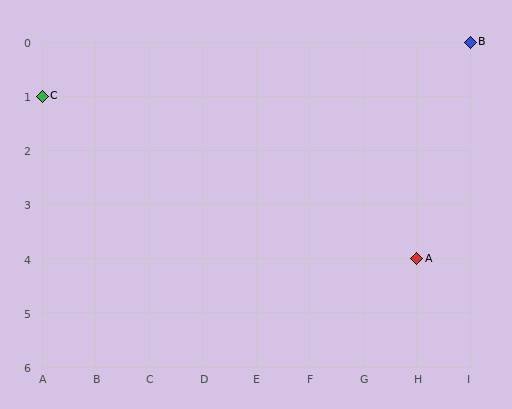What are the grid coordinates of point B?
Point B is at grid coordinates (I, 0).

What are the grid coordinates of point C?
Point C is at grid coordinates (A, 1).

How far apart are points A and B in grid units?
Points A and B are 1 column and 4 rows apart (about 4.1 grid units diagonally).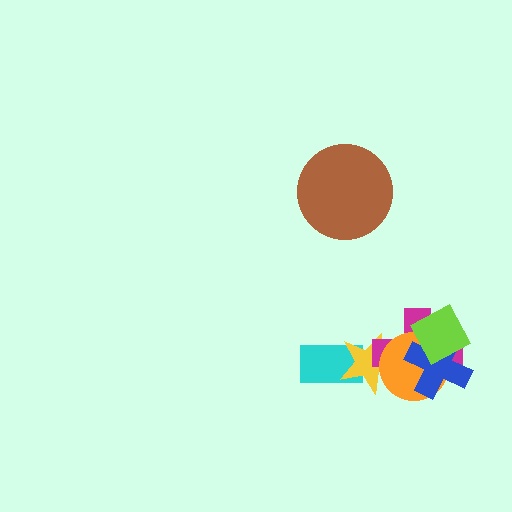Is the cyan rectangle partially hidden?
Yes, it is partially covered by another shape.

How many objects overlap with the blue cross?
3 objects overlap with the blue cross.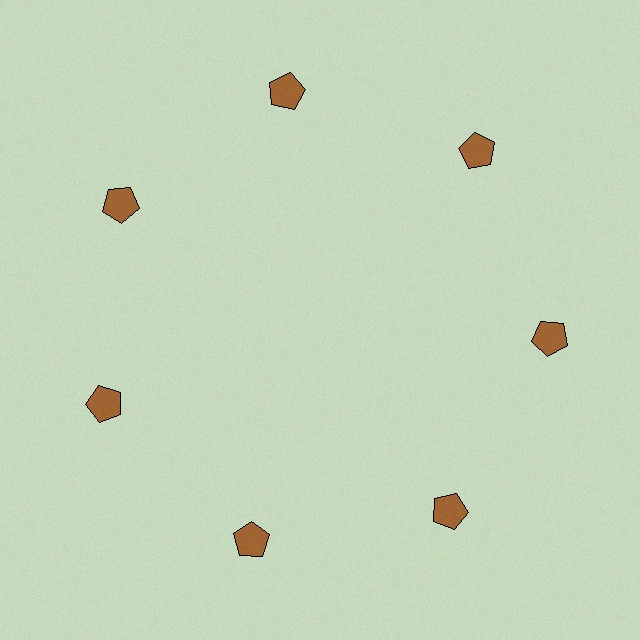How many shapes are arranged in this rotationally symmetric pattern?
There are 7 shapes, arranged in 7 groups of 1.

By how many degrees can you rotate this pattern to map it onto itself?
The pattern maps onto itself every 51 degrees of rotation.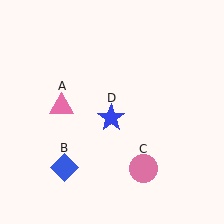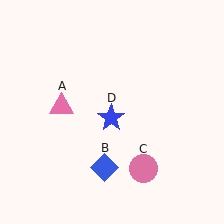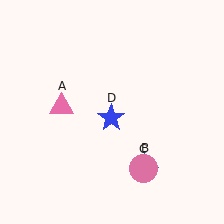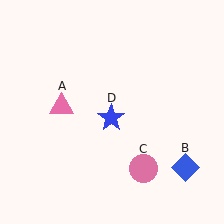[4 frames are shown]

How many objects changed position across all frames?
1 object changed position: blue diamond (object B).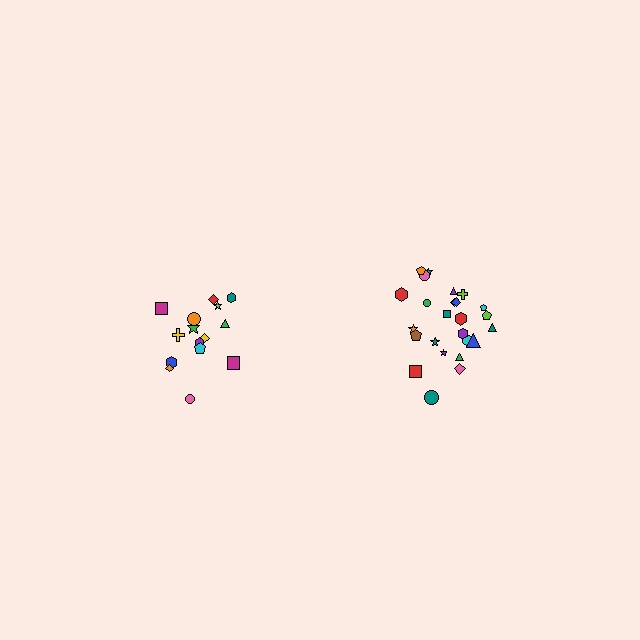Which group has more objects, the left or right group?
The right group.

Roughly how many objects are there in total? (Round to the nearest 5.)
Roughly 40 objects in total.